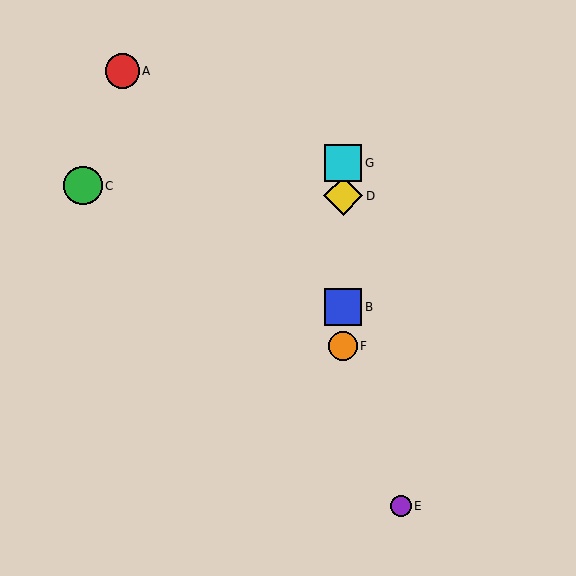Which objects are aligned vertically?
Objects B, D, F, G are aligned vertically.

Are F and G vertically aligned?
Yes, both are at x≈343.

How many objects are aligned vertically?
4 objects (B, D, F, G) are aligned vertically.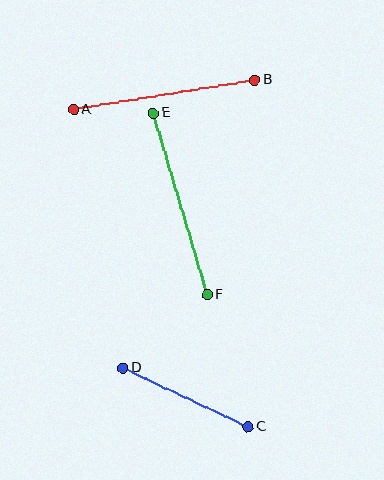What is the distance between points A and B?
The distance is approximately 184 pixels.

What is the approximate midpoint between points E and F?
The midpoint is at approximately (180, 204) pixels.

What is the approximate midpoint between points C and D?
The midpoint is at approximately (186, 397) pixels.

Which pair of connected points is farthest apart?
Points E and F are farthest apart.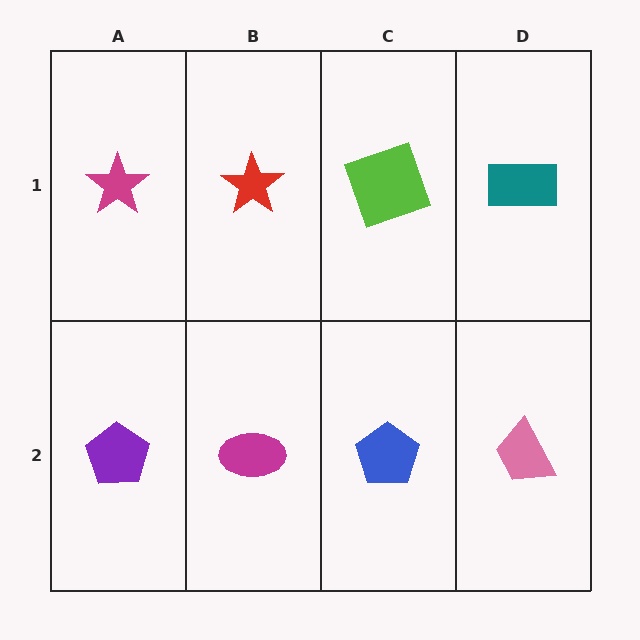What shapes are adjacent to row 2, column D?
A teal rectangle (row 1, column D), a blue pentagon (row 2, column C).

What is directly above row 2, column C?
A lime square.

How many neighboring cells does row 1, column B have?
3.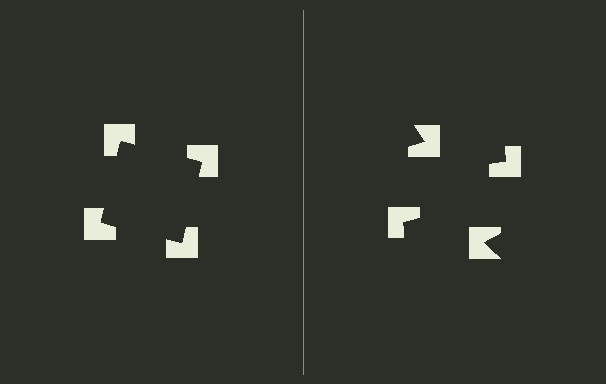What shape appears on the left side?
An illusory square.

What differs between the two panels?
The notched squares are positioned identically on both sides; only the wedge orientations differ. On the left they align to a square; on the right they are misaligned.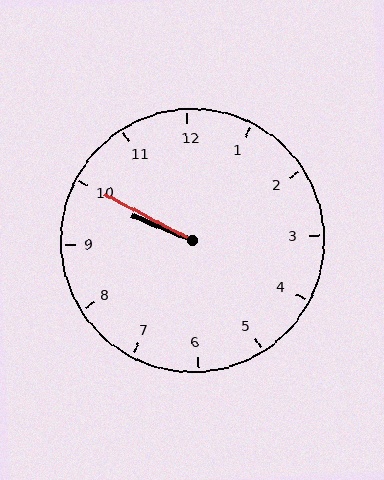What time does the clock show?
9:50.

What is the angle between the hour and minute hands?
Approximately 5 degrees.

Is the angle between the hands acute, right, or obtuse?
It is acute.